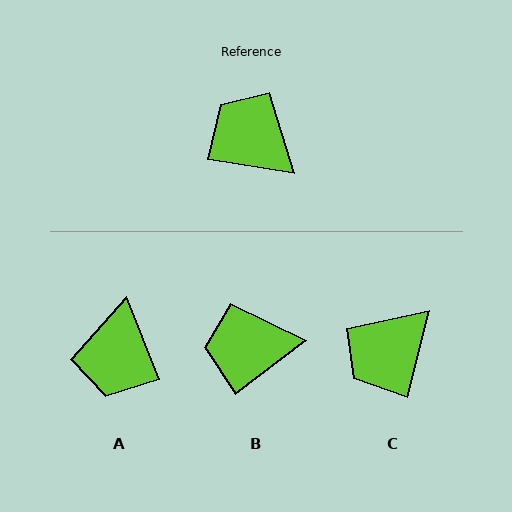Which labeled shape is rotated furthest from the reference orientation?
A, about 121 degrees away.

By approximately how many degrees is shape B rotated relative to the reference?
Approximately 46 degrees counter-clockwise.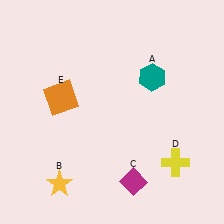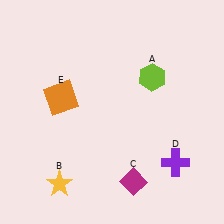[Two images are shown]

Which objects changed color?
A changed from teal to lime. D changed from yellow to purple.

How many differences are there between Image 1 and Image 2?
There are 2 differences between the two images.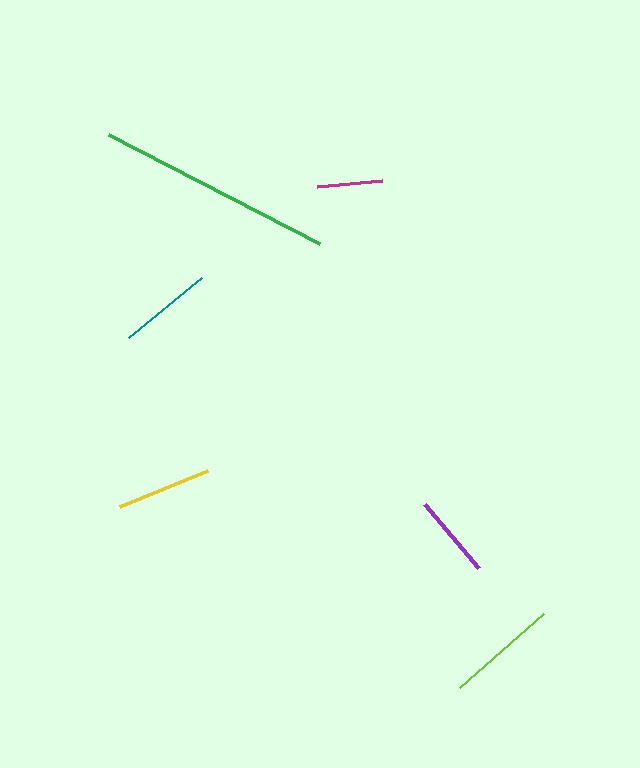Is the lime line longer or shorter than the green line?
The green line is longer than the lime line.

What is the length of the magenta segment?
The magenta segment is approximately 65 pixels long.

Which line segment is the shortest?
The magenta line is the shortest at approximately 65 pixels.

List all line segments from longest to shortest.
From longest to shortest: green, lime, yellow, teal, purple, magenta.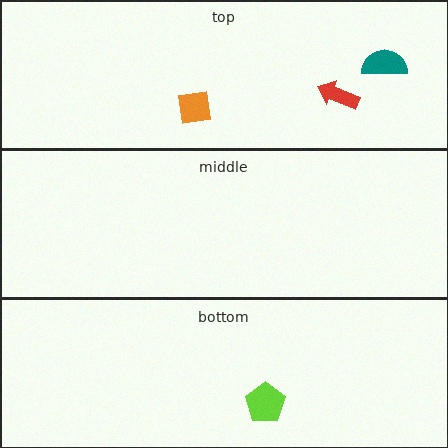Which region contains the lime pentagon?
The bottom region.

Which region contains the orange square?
The top region.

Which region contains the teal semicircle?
The top region.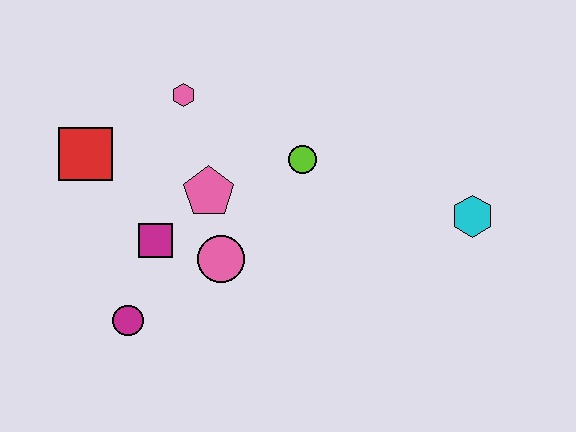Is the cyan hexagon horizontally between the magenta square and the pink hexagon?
No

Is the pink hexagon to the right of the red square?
Yes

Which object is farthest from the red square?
The cyan hexagon is farthest from the red square.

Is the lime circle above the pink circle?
Yes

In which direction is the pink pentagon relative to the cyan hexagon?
The pink pentagon is to the left of the cyan hexagon.